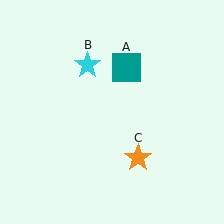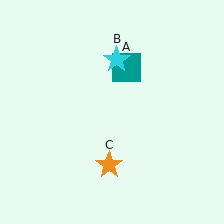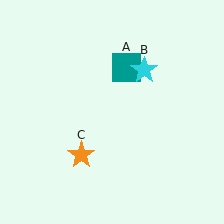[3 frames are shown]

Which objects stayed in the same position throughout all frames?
Teal square (object A) remained stationary.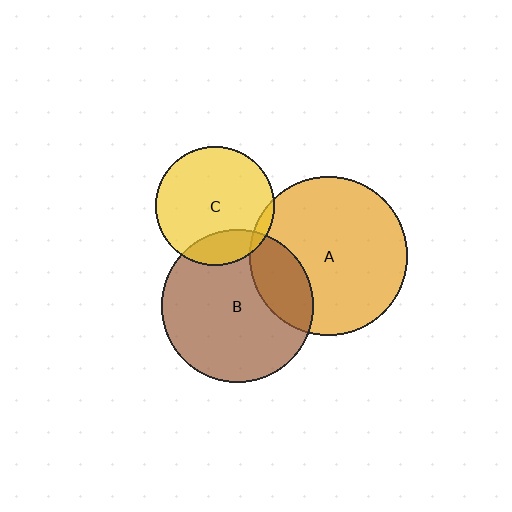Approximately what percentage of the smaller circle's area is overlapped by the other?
Approximately 20%.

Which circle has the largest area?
Circle A (orange).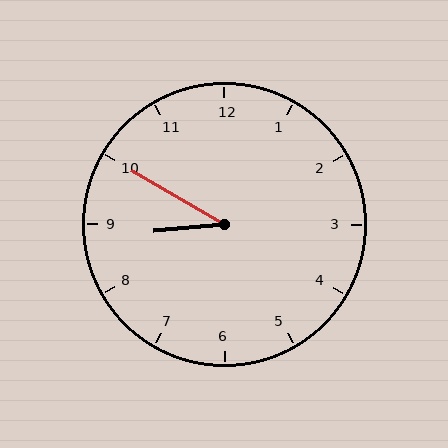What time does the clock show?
8:50.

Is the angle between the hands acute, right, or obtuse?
It is acute.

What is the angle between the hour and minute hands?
Approximately 35 degrees.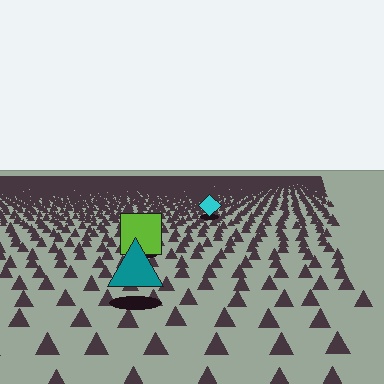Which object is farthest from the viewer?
The cyan diamond is farthest from the viewer. It appears smaller and the ground texture around it is denser.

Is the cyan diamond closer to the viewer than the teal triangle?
No. The teal triangle is closer — you can tell from the texture gradient: the ground texture is coarser near it.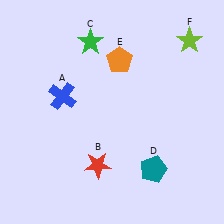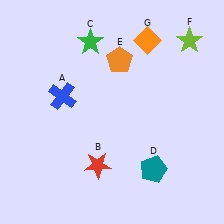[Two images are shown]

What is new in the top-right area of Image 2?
An orange diamond (G) was added in the top-right area of Image 2.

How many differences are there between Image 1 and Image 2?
There is 1 difference between the two images.